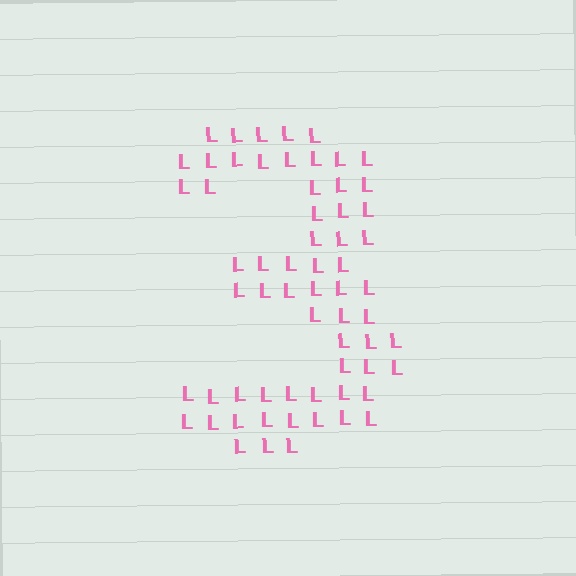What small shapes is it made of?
It is made of small letter L's.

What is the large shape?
The large shape is the digit 3.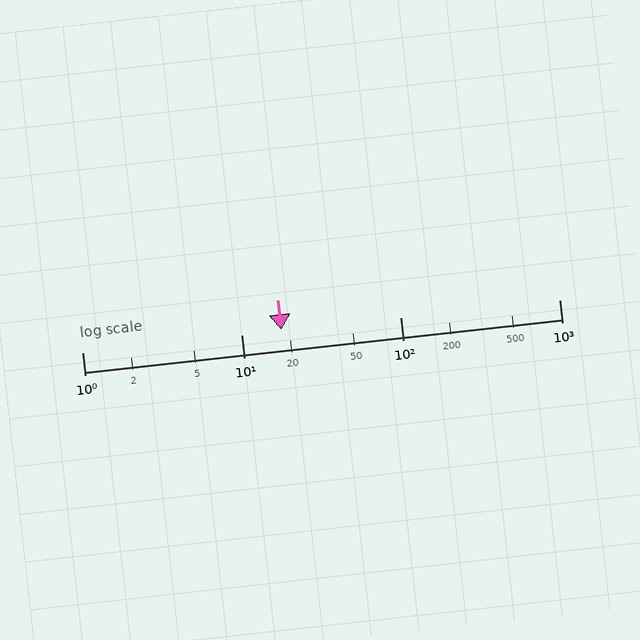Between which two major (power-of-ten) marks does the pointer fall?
The pointer is between 10 and 100.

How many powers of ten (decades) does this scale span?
The scale spans 3 decades, from 1 to 1000.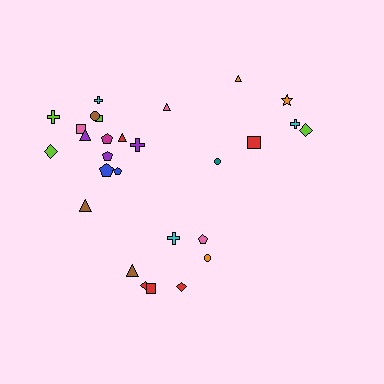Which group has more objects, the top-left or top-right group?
The top-left group.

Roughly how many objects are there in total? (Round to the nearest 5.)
Roughly 30 objects in total.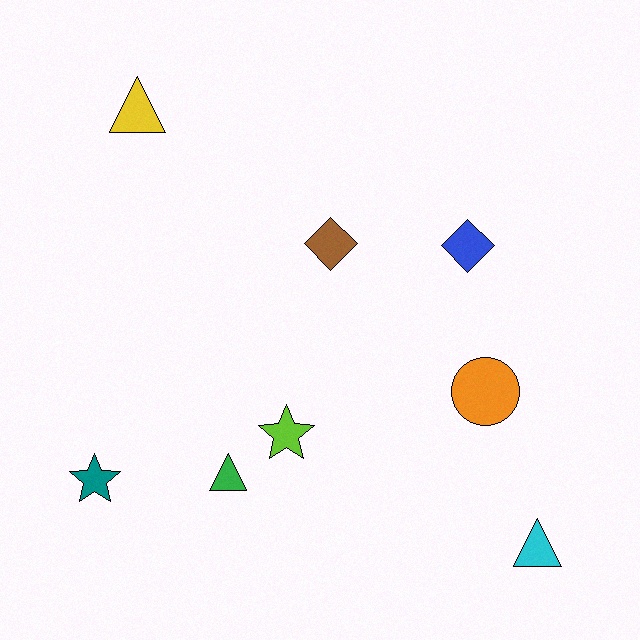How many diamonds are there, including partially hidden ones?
There are 2 diamonds.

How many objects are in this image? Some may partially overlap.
There are 8 objects.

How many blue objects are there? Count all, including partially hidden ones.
There is 1 blue object.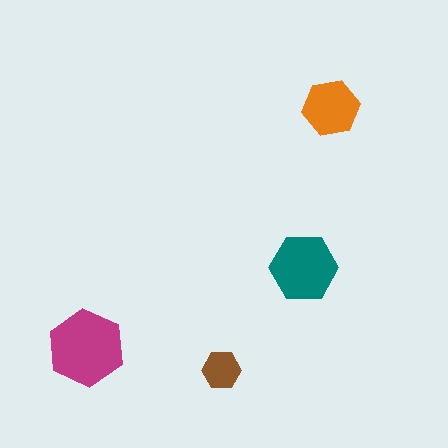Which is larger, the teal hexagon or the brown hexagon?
The teal one.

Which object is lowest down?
The brown hexagon is bottommost.